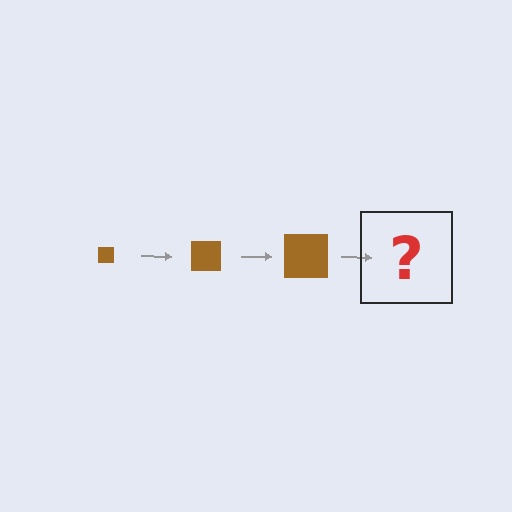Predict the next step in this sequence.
The next step is a brown square, larger than the previous one.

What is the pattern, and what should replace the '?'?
The pattern is that the square gets progressively larger each step. The '?' should be a brown square, larger than the previous one.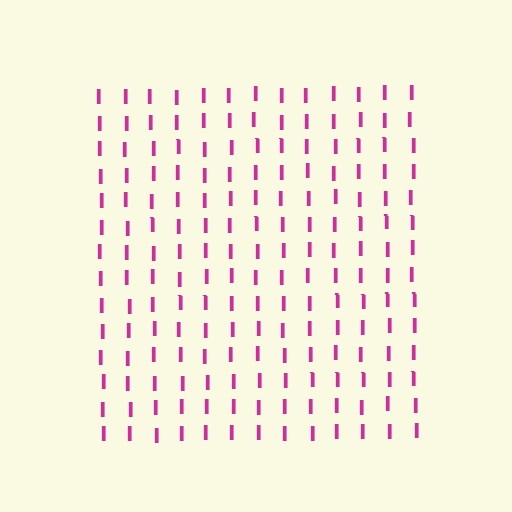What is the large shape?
The large shape is a square.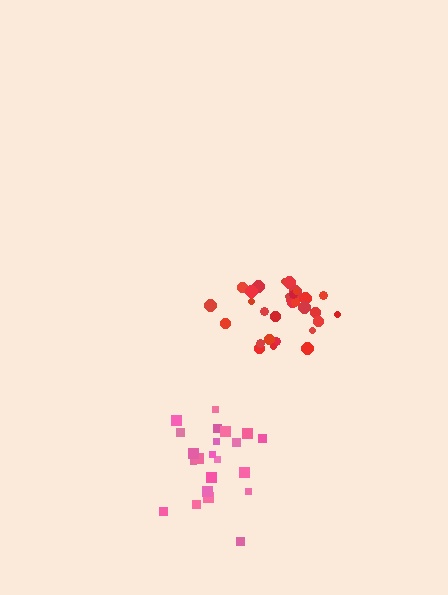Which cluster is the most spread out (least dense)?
Pink.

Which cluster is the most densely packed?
Red.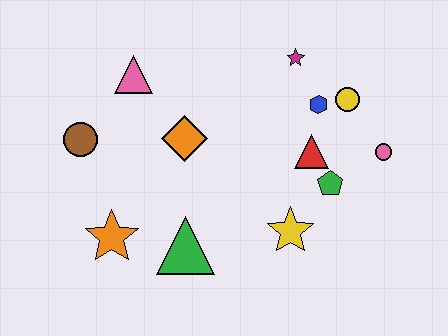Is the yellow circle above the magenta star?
No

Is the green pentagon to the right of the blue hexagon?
Yes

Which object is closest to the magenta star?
The blue hexagon is closest to the magenta star.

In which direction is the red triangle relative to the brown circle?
The red triangle is to the right of the brown circle.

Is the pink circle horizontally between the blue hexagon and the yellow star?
No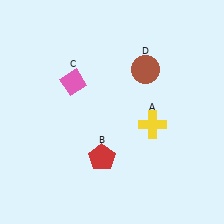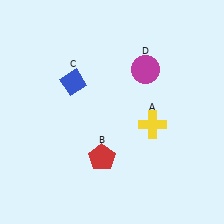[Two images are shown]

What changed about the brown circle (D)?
In Image 1, D is brown. In Image 2, it changed to magenta.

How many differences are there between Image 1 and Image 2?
There are 2 differences between the two images.